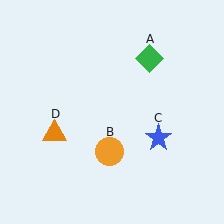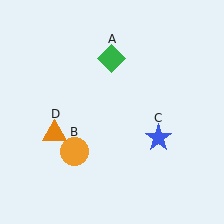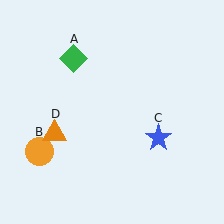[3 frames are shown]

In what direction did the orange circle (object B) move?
The orange circle (object B) moved left.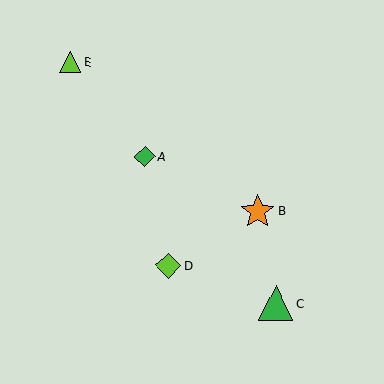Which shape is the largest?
The green triangle (labeled C) is the largest.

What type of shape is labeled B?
Shape B is an orange star.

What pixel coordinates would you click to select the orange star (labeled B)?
Click at (257, 211) to select the orange star B.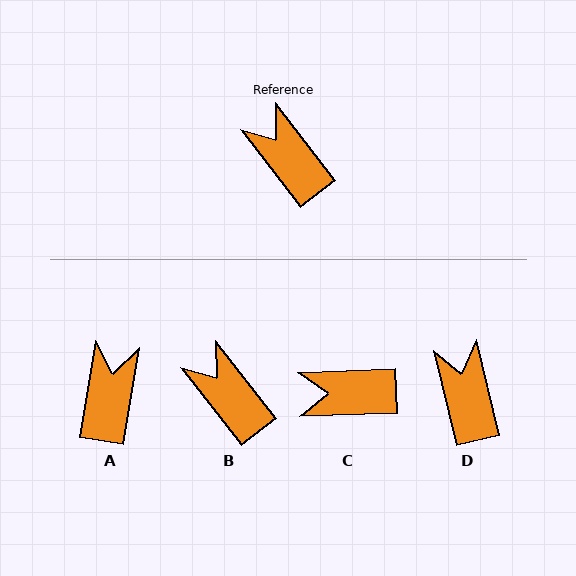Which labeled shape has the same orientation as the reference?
B.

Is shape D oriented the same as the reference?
No, it is off by about 24 degrees.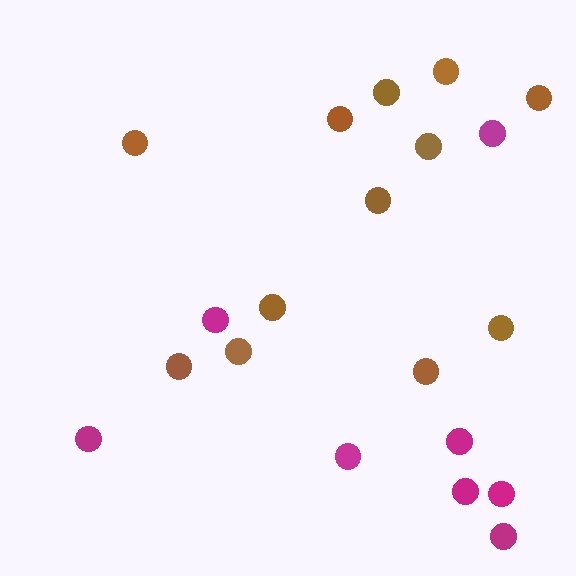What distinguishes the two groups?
There are 2 groups: one group of brown circles (12) and one group of magenta circles (8).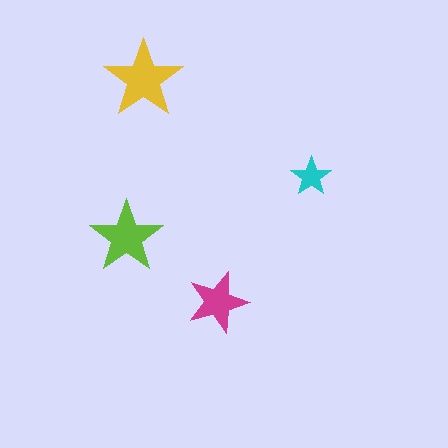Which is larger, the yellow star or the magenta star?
The yellow one.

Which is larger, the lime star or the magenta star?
The lime one.